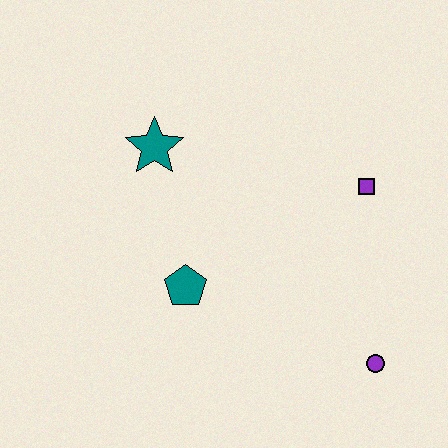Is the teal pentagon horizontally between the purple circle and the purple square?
No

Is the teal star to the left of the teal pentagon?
Yes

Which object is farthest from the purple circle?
The teal star is farthest from the purple circle.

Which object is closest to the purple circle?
The purple square is closest to the purple circle.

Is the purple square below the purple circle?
No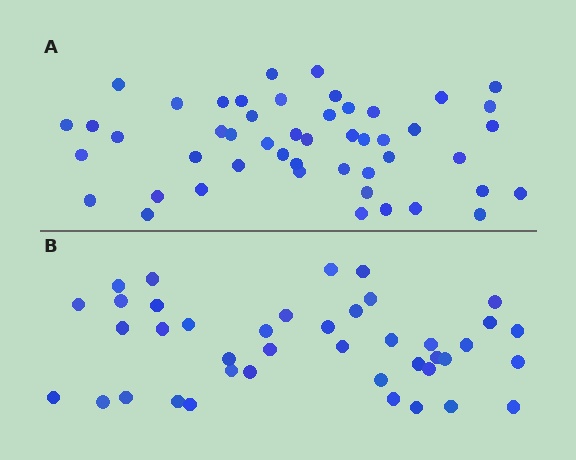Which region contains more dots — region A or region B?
Region A (the top region) has more dots.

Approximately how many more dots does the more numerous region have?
Region A has roughly 8 or so more dots than region B.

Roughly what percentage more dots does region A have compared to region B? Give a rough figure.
About 20% more.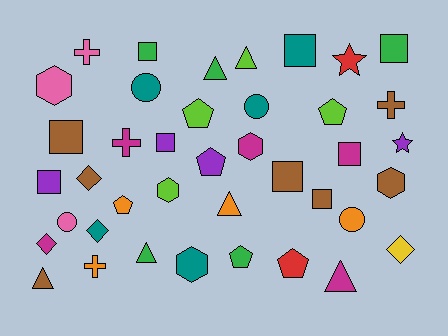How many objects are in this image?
There are 40 objects.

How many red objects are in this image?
There are 2 red objects.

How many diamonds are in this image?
There are 4 diamonds.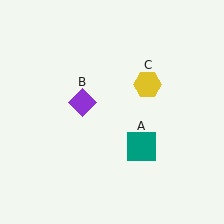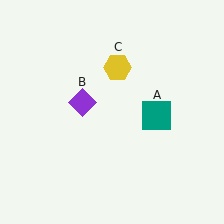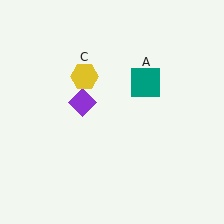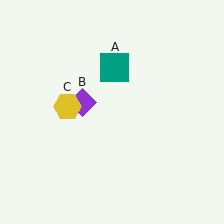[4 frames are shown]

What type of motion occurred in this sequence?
The teal square (object A), yellow hexagon (object C) rotated counterclockwise around the center of the scene.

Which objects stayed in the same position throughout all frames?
Purple diamond (object B) remained stationary.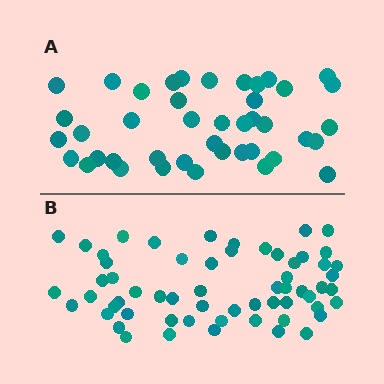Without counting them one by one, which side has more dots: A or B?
Region B (the bottom region) has more dots.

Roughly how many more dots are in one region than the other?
Region B has approximately 20 more dots than region A.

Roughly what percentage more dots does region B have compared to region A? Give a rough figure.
About 45% more.